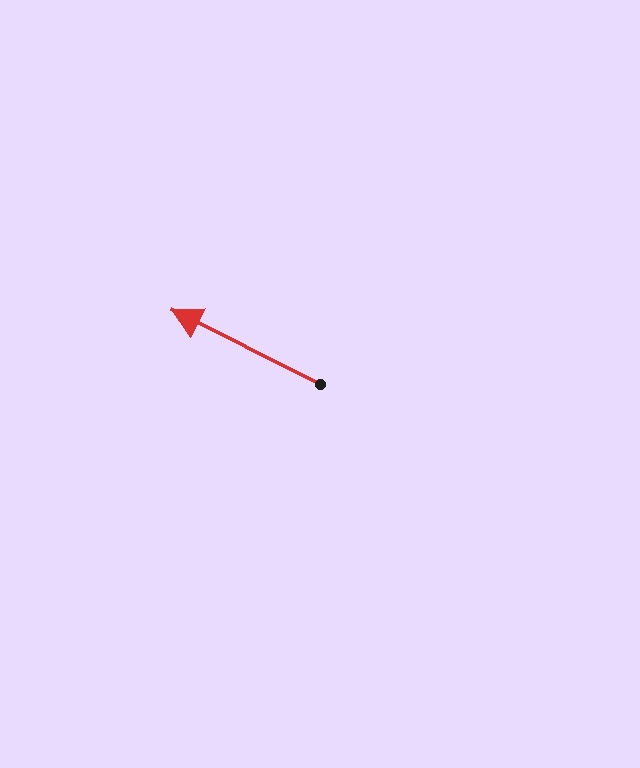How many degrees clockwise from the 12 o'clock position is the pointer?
Approximately 297 degrees.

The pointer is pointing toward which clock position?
Roughly 10 o'clock.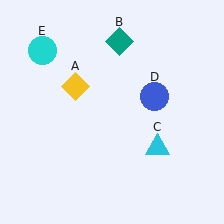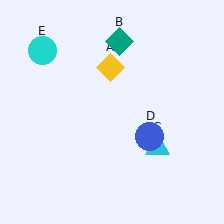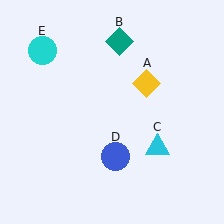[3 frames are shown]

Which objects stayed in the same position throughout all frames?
Teal diamond (object B) and cyan triangle (object C) and cyan circle (object E) remained stationary.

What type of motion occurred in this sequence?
The yellow diamond (object A), blue circle (object D) rotated clockwise around the center of the scene.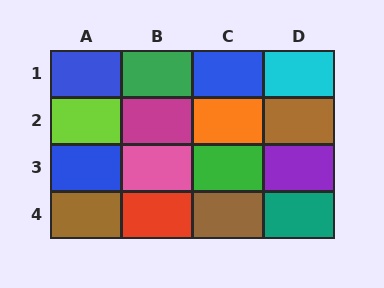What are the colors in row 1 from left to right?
Blue, green, blue, cyan.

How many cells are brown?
3 cells are brown.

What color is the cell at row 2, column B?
Magenta.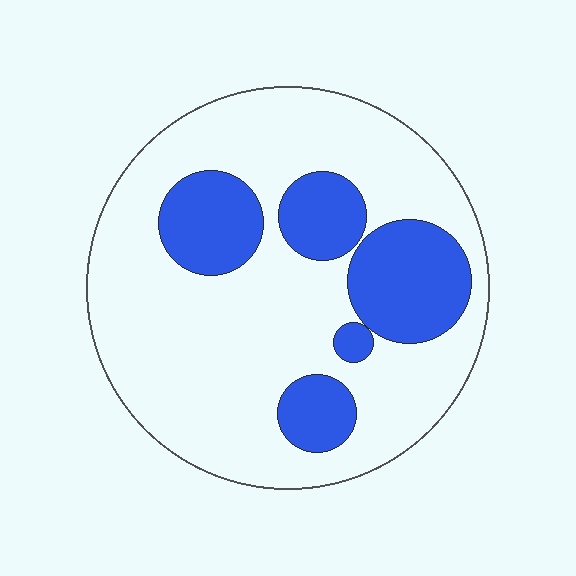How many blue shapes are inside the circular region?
5.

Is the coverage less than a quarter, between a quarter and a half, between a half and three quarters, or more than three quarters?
Between a quarter and a half.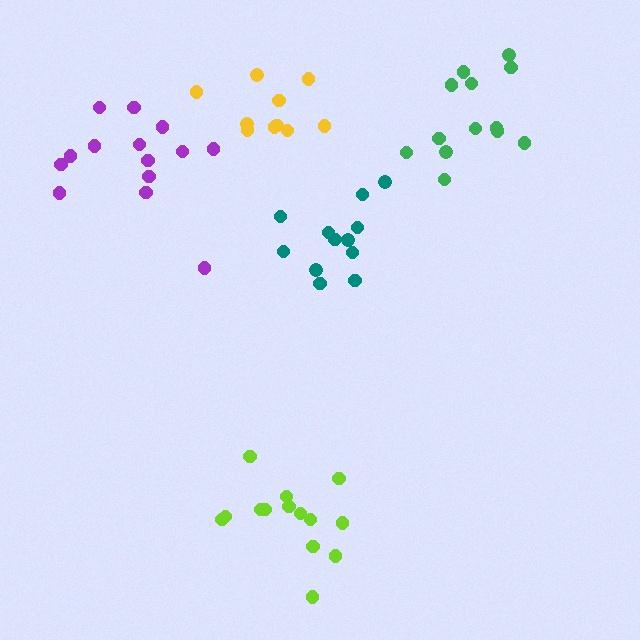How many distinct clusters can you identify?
There are 5 distinct clusters.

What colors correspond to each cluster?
The clusters are colored: lime, yellow, green, purple, teal.